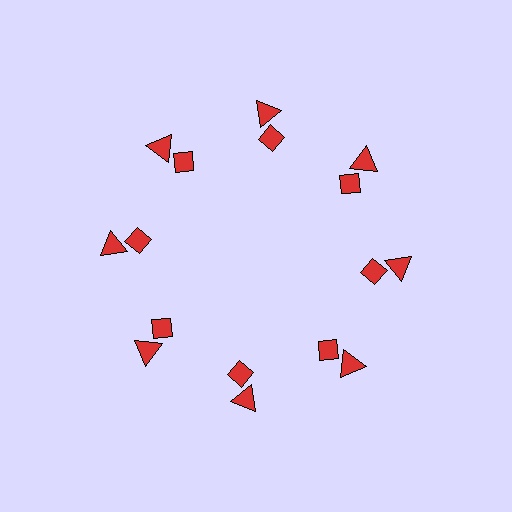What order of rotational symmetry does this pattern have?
This pattern has 8-fold rotational symmetry.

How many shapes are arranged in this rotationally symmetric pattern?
There are 16 shapes, arranged in 8 groups of 2.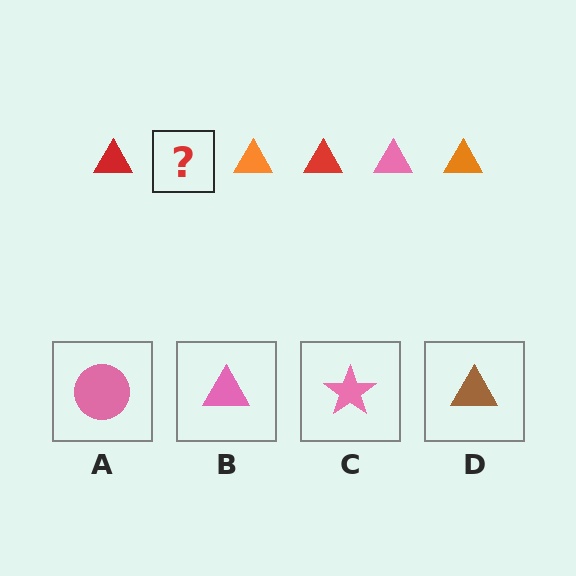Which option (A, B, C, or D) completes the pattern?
B.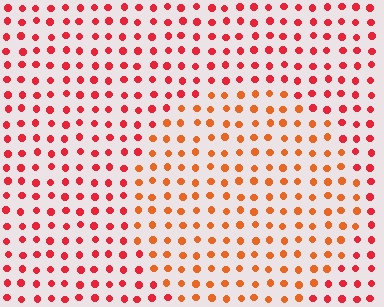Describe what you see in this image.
The image is filled with small red elements in a uniform arrangement. A circle-shaped region is visible where the elements are tinted to a slightly different hue, forming a subtle color boundary.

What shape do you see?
I see a circle.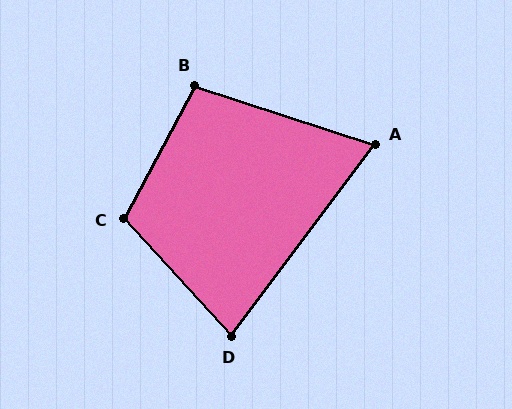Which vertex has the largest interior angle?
C, at approximately 109 degrees.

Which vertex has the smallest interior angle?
A, at approximately 71 degrees.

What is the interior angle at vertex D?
Approximately 80 degrees (acute).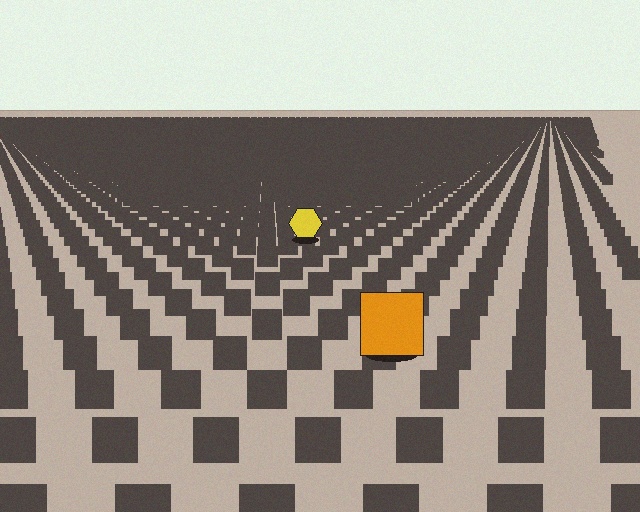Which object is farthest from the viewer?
The yellow hexagon is farthest from the viewer. It appears smaller and the ground texture around it is denser.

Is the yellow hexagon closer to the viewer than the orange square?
No. The orange square is closer — you can tell from the texture gradient: the ground texture is coarser near it.